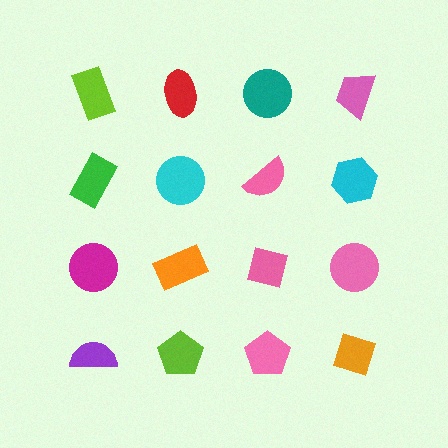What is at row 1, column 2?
A red ellipse.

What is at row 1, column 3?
A teal circle.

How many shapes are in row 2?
4 shapes.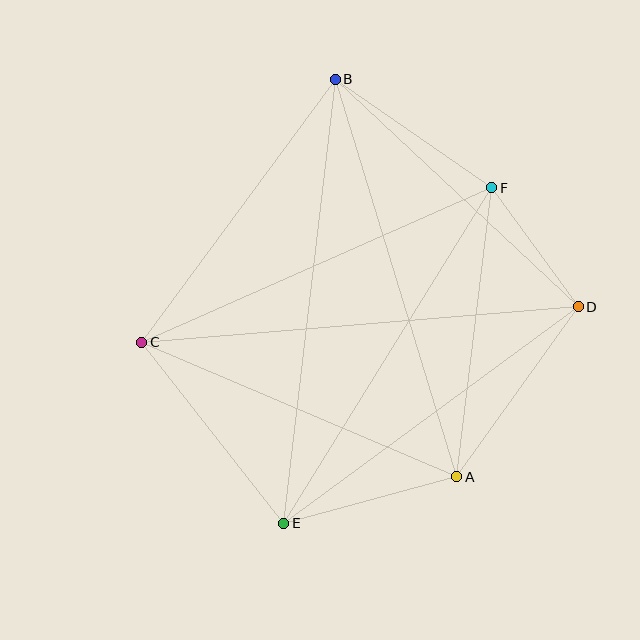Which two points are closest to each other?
Points D and F are closest to each other.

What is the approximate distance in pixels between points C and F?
The distance between C and F is approximately 383 pixels.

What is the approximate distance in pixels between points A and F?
The distance between A and F is approximately 291 pixels.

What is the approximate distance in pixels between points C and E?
The distance between C and E is approximately 230 pixels.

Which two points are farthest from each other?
Points B and E are farthest from each other.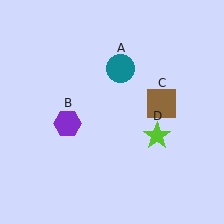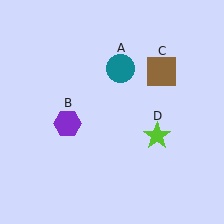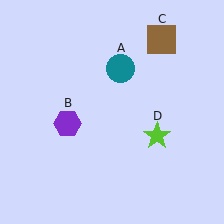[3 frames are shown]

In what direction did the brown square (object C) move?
The brown square (object C) moved up.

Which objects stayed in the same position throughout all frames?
Teal circle (object A) and purple hexagon (object B) and lime star (object D) remained stationary.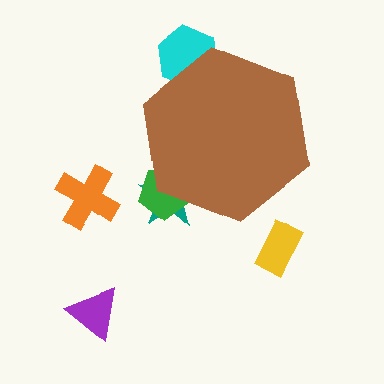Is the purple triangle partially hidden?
No, the purple triangle is fully visible.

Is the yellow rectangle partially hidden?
No, the yellow rectangle is fully visible.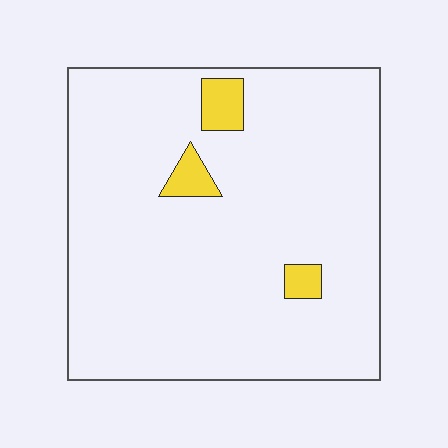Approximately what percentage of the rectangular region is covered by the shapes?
Approximately 5%.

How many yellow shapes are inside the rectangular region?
3.